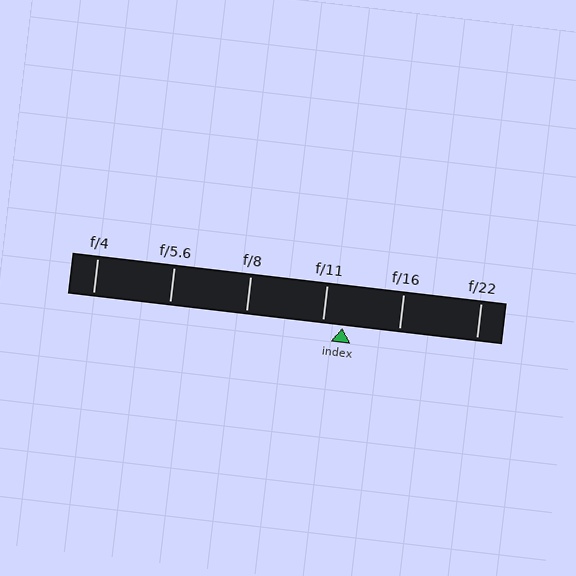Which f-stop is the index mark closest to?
The index mark is closest to f/11.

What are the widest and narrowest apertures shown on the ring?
The widest aperture shown is f/4 and the narrowest is f/22.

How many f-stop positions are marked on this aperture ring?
There are 6 f-stop positions marked.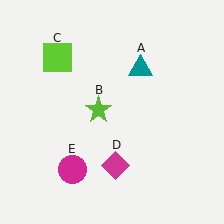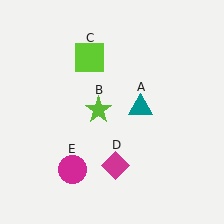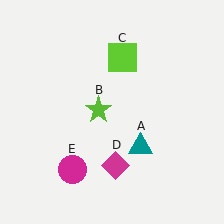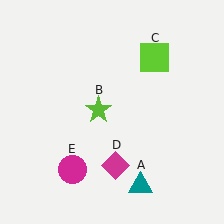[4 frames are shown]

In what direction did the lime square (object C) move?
The lime square (object C) moved right.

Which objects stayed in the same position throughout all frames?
Lime star (object B) and magenta diamond (object D) and magenta circle (object E) remained stationary.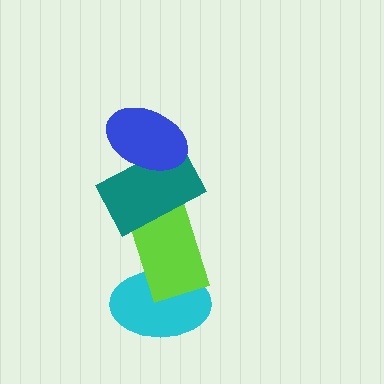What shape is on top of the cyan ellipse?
The lime rectangle is on top of the cyan ellipse.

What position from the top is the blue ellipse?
The blue ellipse is 1st from the top.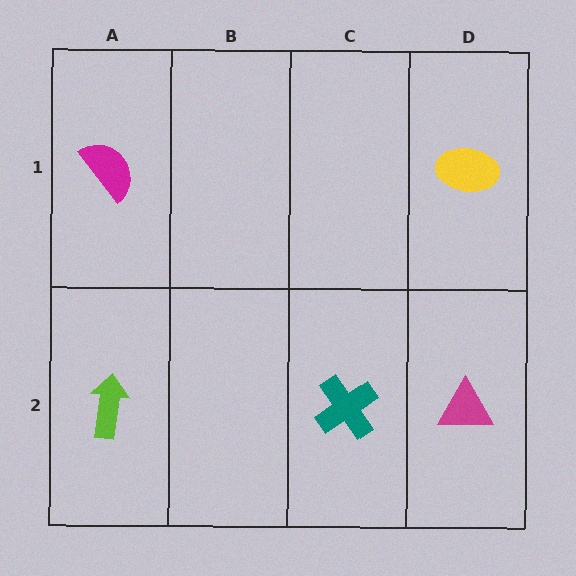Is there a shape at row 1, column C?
No, that cell is empty.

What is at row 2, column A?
A lime arrow.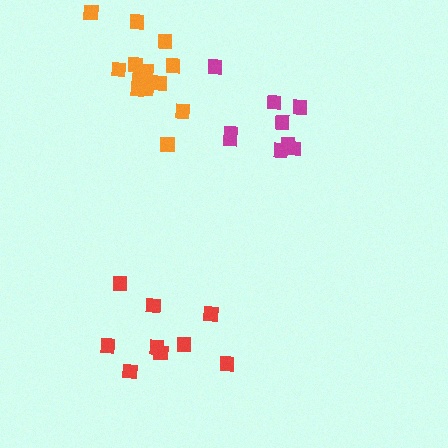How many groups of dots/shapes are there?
There are 3 groups.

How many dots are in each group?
Group 1: 9 dots, Group 2: 9 dots, Group 3: 14 dots (32 total).